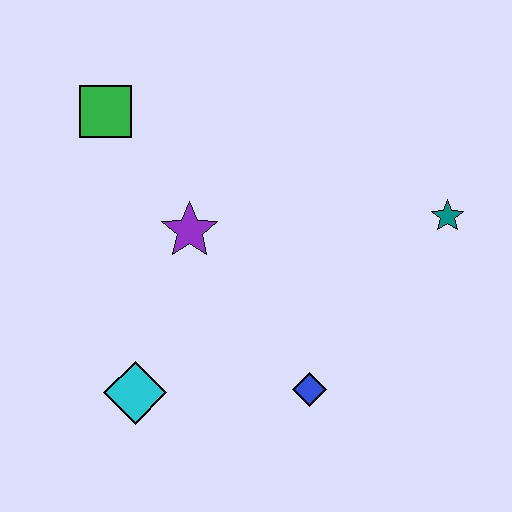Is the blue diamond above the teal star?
No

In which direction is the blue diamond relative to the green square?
The blue diamond is below the green square.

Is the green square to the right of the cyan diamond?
No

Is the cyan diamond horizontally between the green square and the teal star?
Yes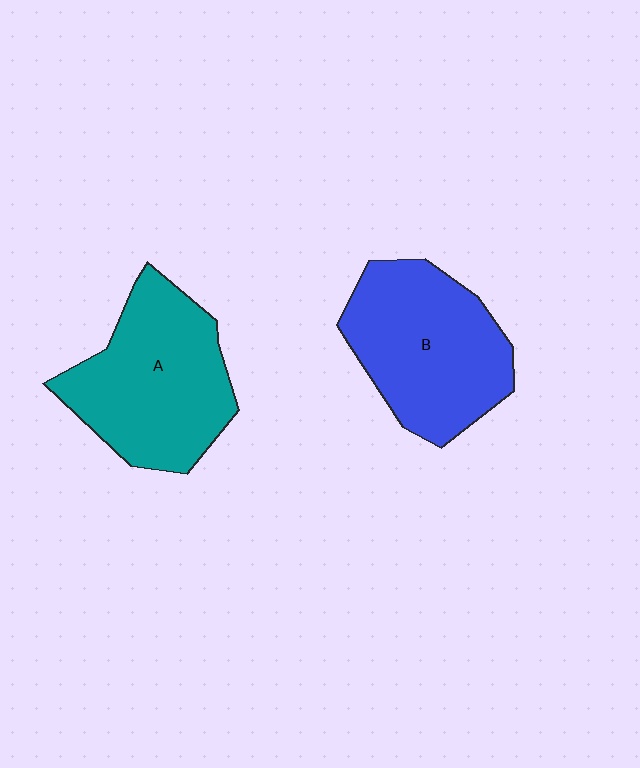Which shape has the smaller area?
Shape B (blue).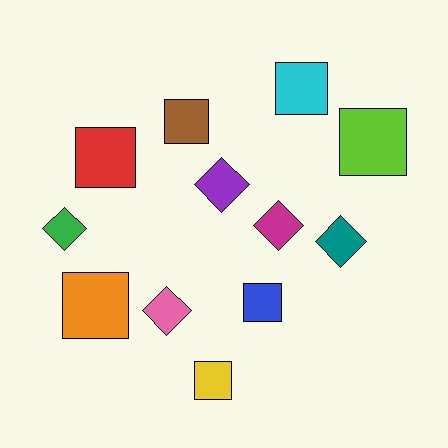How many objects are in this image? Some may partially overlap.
There are 12 objects.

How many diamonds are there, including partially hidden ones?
There are 5 diamonds.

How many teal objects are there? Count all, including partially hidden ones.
There is 1 teal object.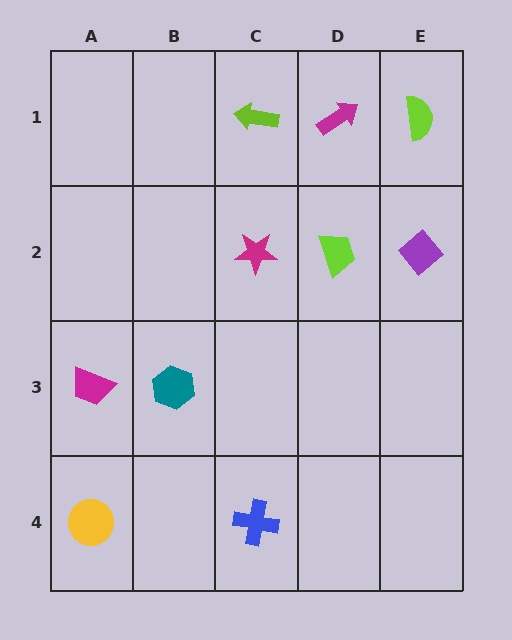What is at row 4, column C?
A blue cross.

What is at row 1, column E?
A lime semicircle.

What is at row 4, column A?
A yellow circle.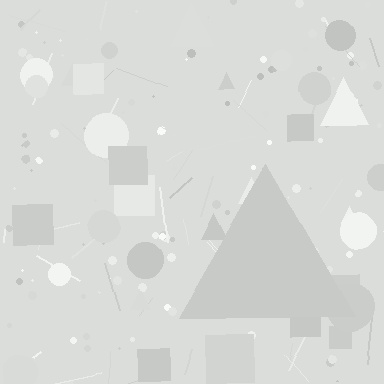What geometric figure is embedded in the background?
A triangle is embedded in the background.